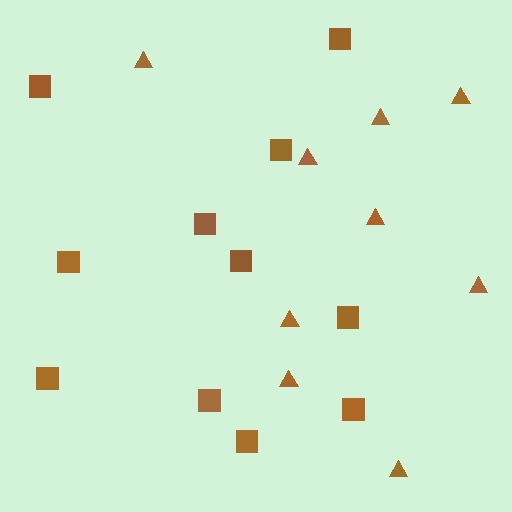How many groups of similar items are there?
There are 2 groups: one group of squares (11) and one group of triangles (9).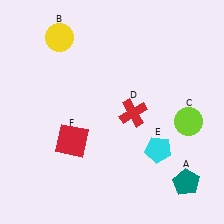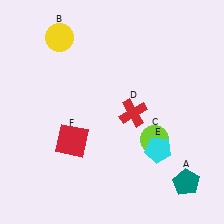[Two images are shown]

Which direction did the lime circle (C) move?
The lime circle (C) moved left.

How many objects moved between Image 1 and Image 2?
1 object moved between the two images.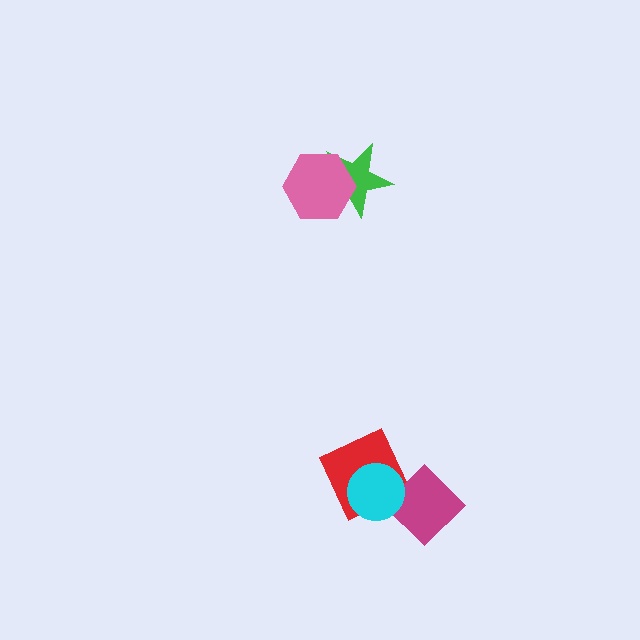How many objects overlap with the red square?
2 objects overlap with the red square.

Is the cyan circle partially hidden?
No, no other shape covers it.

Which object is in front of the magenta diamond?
The cyan circle is in front of the magenta diamond.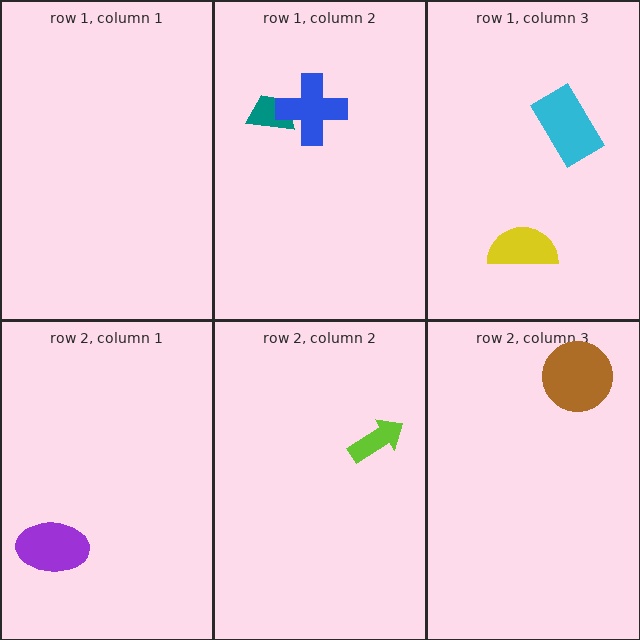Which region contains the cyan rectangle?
The row 1, column 3 region.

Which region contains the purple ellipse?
The row 2, column 1 region.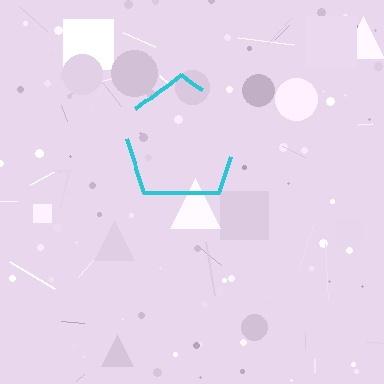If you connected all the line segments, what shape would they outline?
They would outline a pentagon.